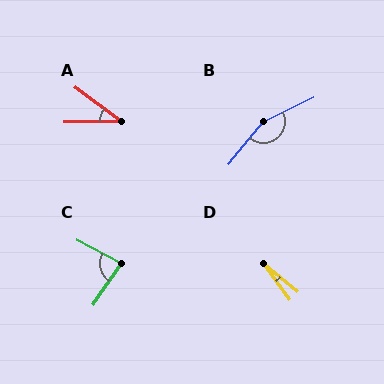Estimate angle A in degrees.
Approximately 37 degrees.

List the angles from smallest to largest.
D (15°), A (37°), C (83°), B (155°).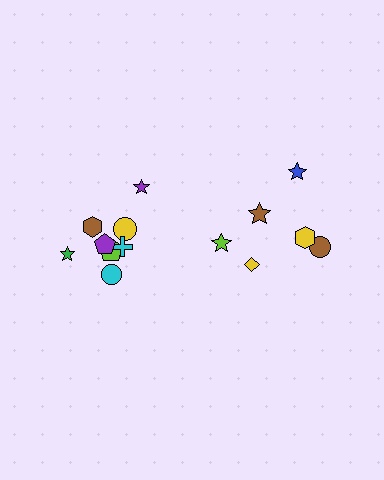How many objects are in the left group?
There are 8 objects.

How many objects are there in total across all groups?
There are 14 objects.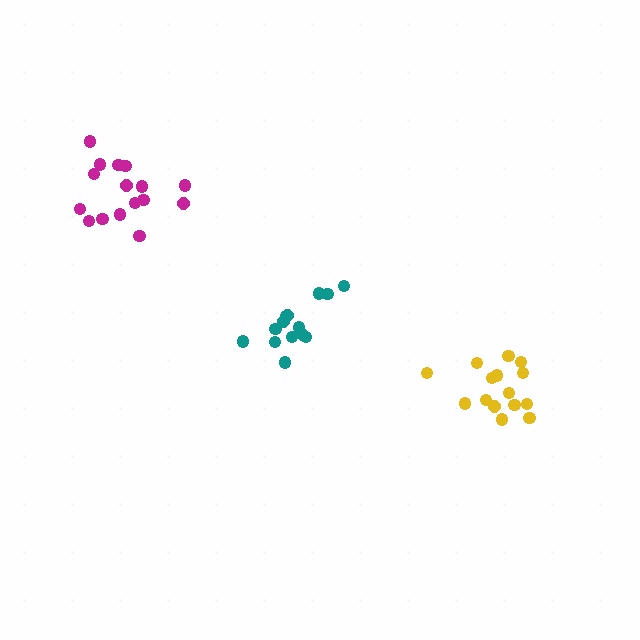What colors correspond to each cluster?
The clusters are colored: teal, magenta, yellow.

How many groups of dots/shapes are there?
There are 3 groups.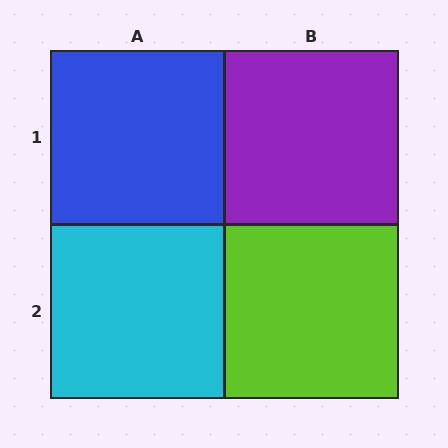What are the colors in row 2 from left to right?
Cyan, lime.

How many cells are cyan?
1 cell is cyan.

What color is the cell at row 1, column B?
Purple.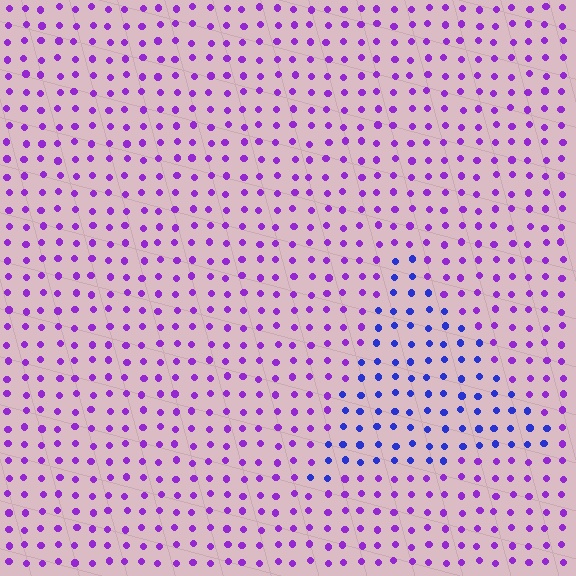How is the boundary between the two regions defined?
The boundary is defined purely by a slight shift in hue (about 43 degrees). Spacing, size, and orientation are identical on both sides.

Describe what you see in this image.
The image is filled with small purple elements in a uniform arrangement. A triangle-shaped region is visible where the elements are tinted to a slightly different hue, forming a subtle color boundary.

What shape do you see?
I see a triangle.